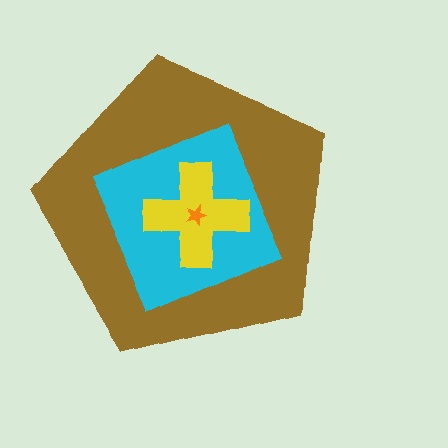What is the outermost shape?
The brown pentagon.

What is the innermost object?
The orange star.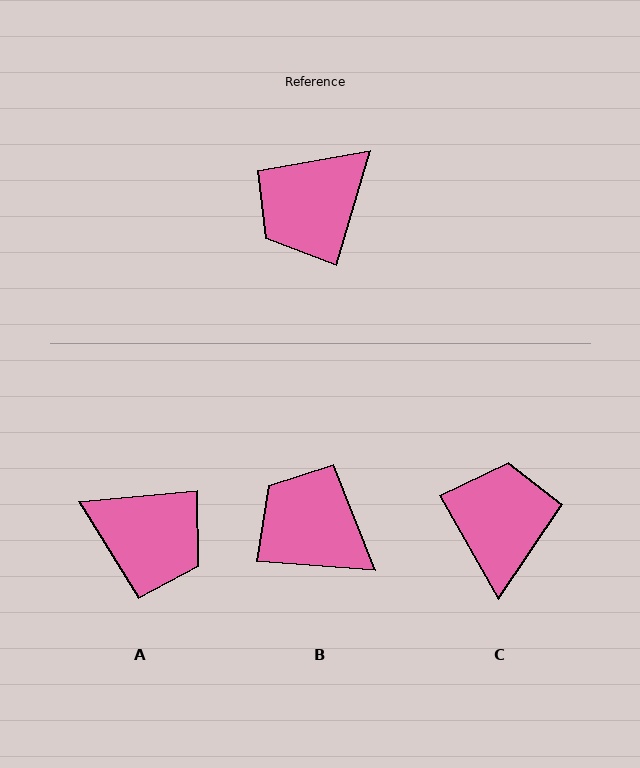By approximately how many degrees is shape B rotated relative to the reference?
Approximately 79 degrees clockwise.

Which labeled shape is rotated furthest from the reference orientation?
C, about 134 degrees away.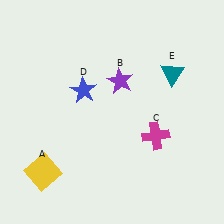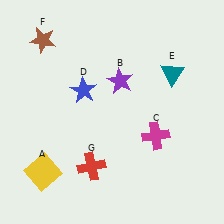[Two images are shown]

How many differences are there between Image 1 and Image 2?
There are 2 differences between the two images.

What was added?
A brown star (F), a red cross (G) were added in Image 2.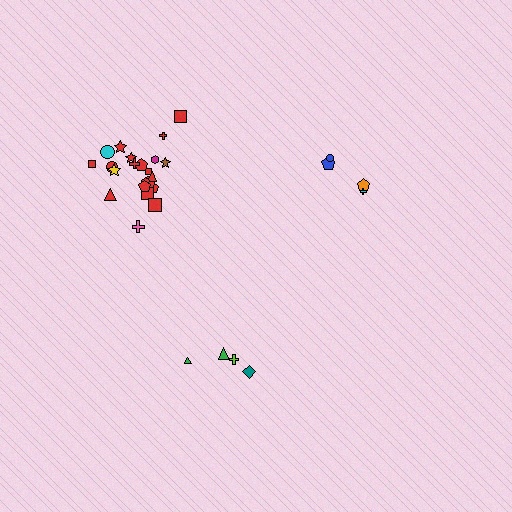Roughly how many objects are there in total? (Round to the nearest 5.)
Roughly 30 objects in total.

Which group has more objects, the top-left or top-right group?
The top-left group.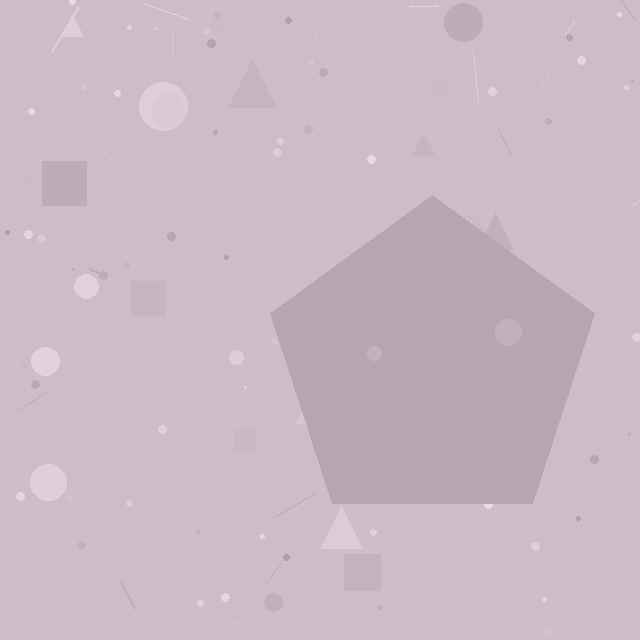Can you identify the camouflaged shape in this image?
The camouflaged shape is a pentagon.